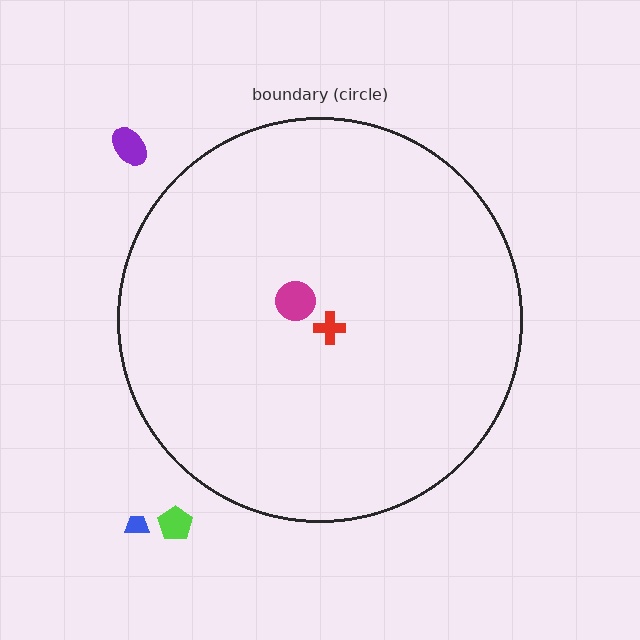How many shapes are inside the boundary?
2 inside, 3 outside.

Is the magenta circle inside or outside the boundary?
Inside.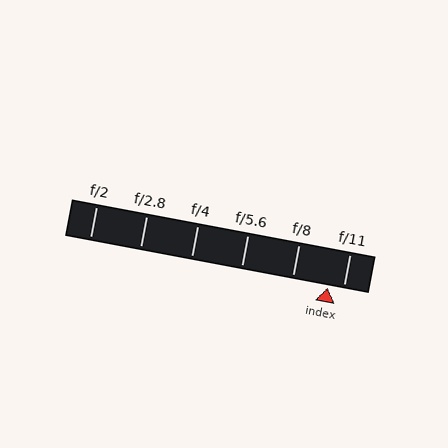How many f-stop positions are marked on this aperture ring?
There are 6 f-stop positions marked.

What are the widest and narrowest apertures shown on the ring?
The widest aperture shown is f/2 and the narrowest is f/11.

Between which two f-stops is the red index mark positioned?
The index mark is between f/8 and f/11.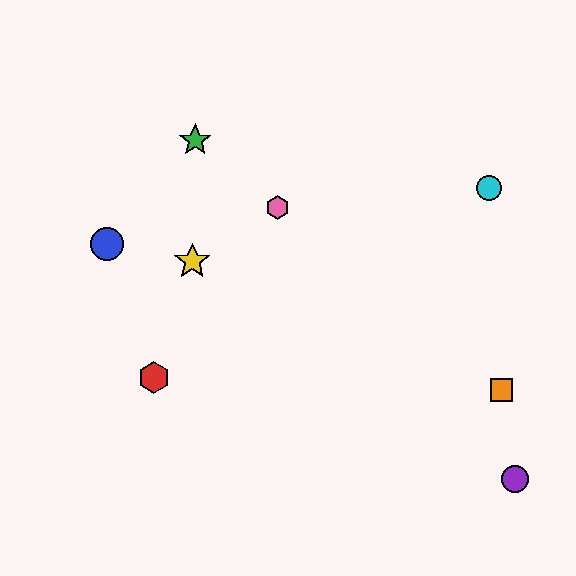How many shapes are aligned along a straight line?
3 shapes (the green star, the orange square, the pink hexagon) are aligned along a straight line.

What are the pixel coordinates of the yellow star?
The yellow star is at (192, 261).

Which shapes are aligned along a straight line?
The green star, the orange square, the pink hexagon are aligned along a straight line.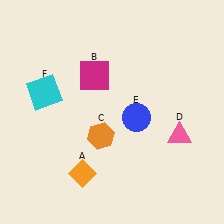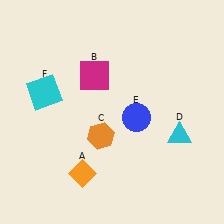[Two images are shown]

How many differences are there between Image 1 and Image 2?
There is 1 difference between the two images.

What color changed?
The triangle (D) changed from pink in Image 1 to cyan in Image 2.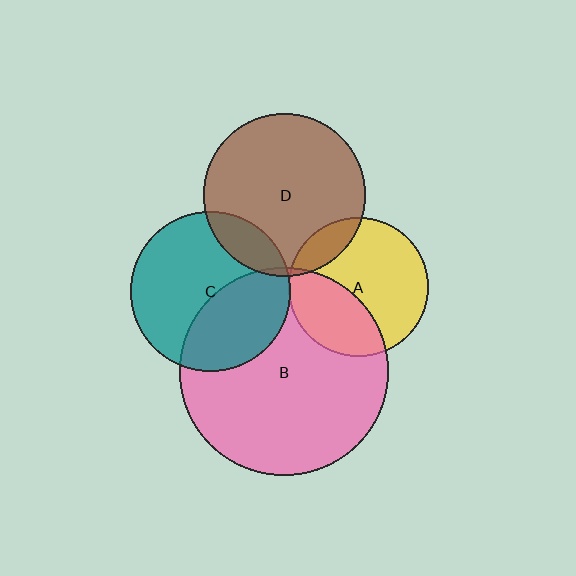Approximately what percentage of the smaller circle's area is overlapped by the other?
Approximately 15%.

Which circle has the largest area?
Circle B (pink).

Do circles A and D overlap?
Yes.